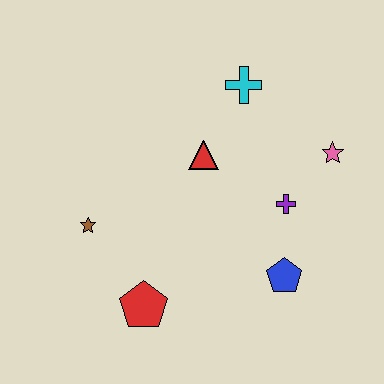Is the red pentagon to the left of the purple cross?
Yes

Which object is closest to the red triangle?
The cyan cross is closest to the red triangle.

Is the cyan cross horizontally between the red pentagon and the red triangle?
No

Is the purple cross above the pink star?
No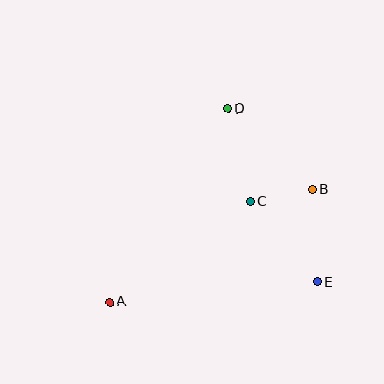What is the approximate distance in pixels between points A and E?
The distance between A and E is approximately 208 pixels.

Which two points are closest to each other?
Points B and C are closest to each other.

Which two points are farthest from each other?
Points A and B are farthest from each other.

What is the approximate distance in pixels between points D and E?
The distance between D and E is approximately 195 pixels.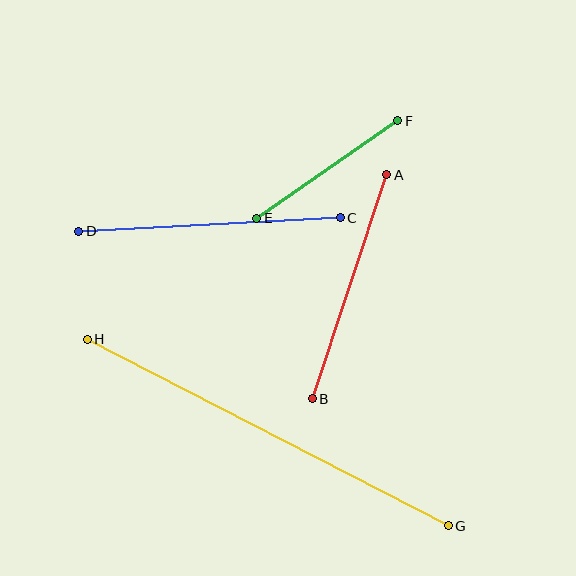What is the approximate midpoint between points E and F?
The midpoint is at approximately (327, 169) pixels.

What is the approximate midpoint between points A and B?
The midpoint is at approximately (349, 287) pixels.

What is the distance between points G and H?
The distance is approximately 406 pixels.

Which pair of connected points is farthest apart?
Points G and H are farthest apart.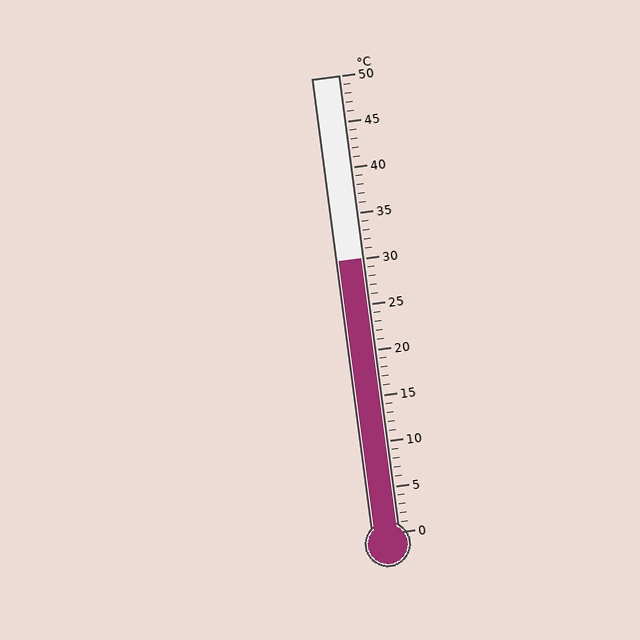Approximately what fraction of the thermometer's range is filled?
The thermometer is filled to approximately 60% of its range.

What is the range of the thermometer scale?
The thermometer scale ranges from 0°C to 50°C.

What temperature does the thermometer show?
The thermometer shows approximately 30°C.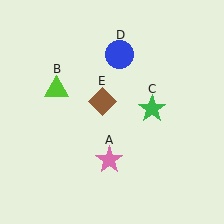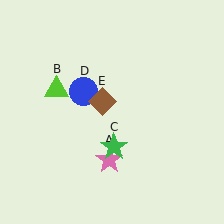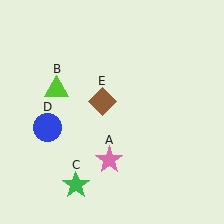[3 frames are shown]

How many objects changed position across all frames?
2 objects changed position: green star (object C), blue circle (object D).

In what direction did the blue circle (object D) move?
The blue circle (object D) moved down and to the left.